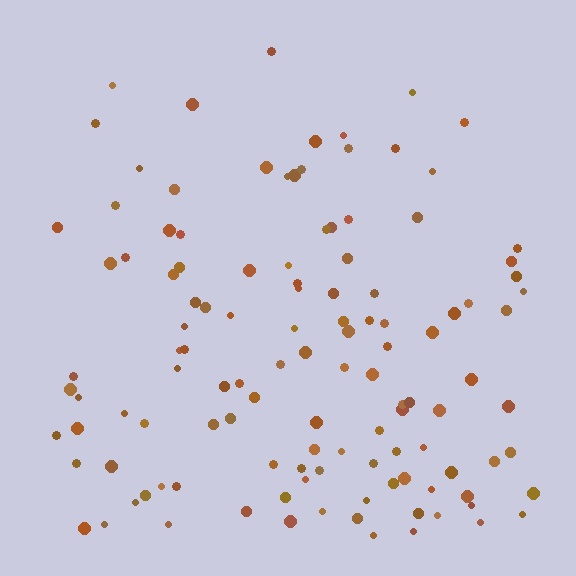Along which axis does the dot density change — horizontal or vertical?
Vertical.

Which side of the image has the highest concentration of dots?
The bottom.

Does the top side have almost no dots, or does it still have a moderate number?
Still a moderate number, just noticeably fewer than the bottom.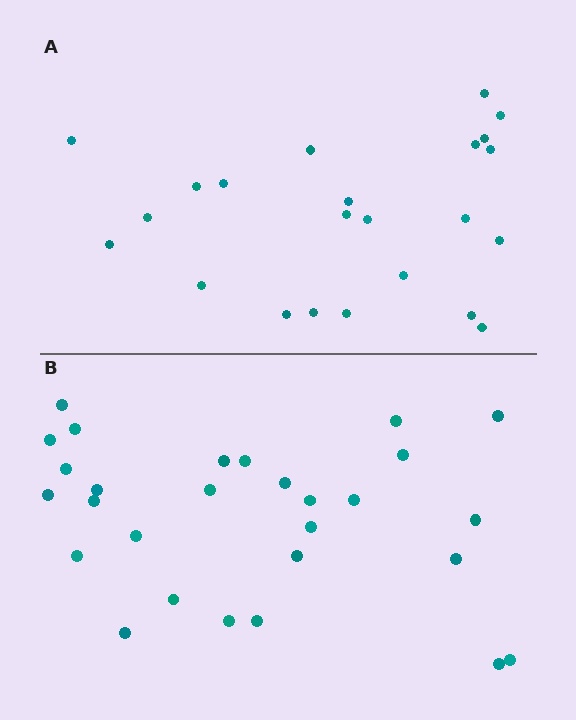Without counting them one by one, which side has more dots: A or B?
Region B (the bottom region) has more dots.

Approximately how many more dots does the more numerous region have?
Region B has about 5 more dots than region A.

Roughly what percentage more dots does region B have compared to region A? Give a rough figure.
About 20% more.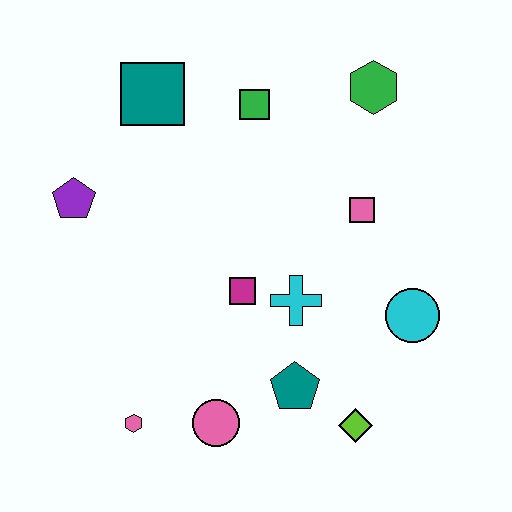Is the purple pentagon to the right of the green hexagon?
No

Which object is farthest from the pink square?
The pink hexagon is farthest from the pink square.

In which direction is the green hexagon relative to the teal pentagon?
The green hexagon is above the teal pentagon.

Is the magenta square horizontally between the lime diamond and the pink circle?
Yes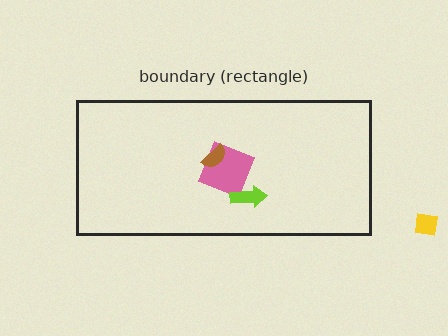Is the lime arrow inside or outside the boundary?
Inside.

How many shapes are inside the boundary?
3 inside, 1 outside.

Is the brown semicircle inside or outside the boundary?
Inside.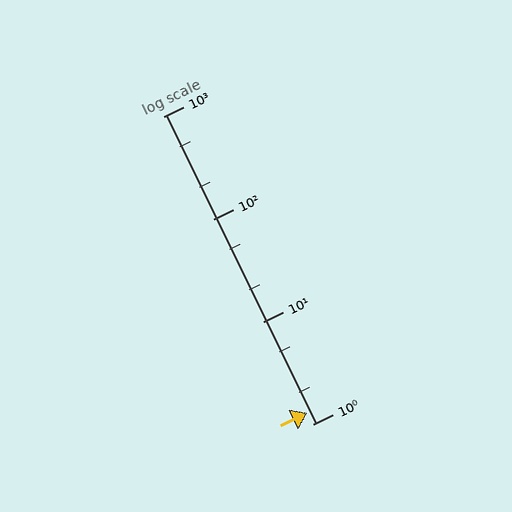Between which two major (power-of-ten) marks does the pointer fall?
The pointer is between 1 and 10.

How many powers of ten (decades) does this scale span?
The scale spans 3 decades, from 1 to 1000.